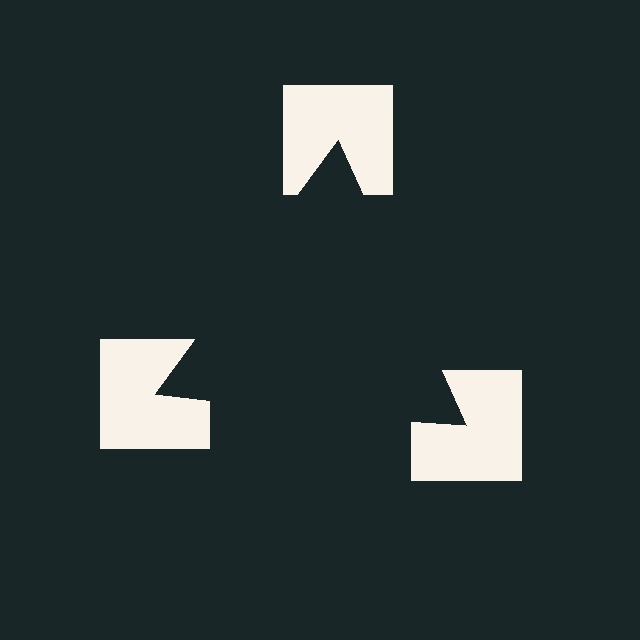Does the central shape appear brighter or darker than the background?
It typically appears slightly darker than the background, even though no actual brightness change is drawn.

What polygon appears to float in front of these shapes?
An illusory triangle — its edges are inferred from the aligned wedge cuts in the notched squares, not physically drawn.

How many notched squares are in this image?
There are 3 — one at each vertex of the illusory triangle.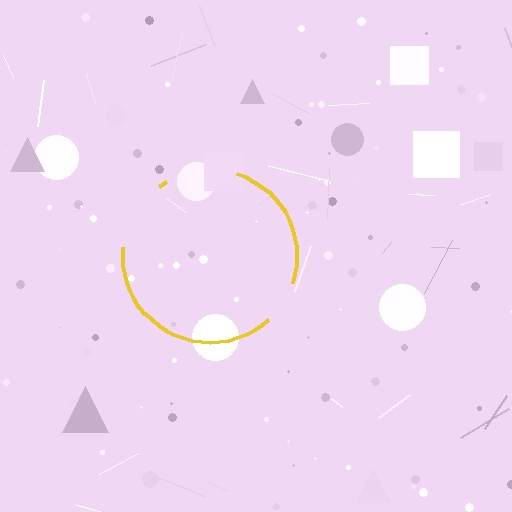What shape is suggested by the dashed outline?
The dashed outline suggests a circle.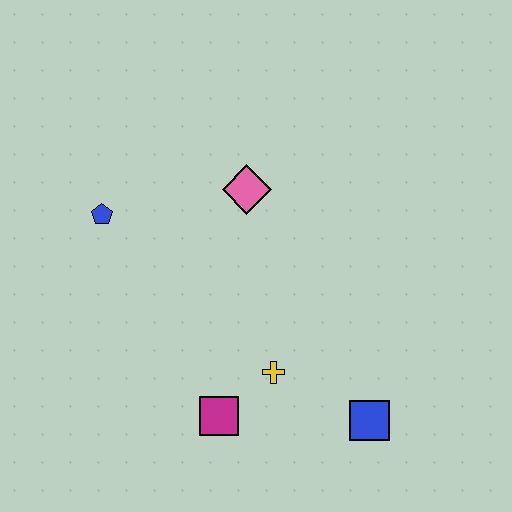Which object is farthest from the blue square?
The blue pentagon is farthest from the blue square.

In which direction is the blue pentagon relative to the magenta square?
The blue pentagon is above the magenta square.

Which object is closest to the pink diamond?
The blue pentagon is closest to the pink diamond.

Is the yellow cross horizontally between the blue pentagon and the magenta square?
No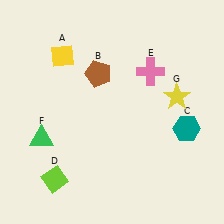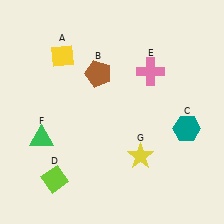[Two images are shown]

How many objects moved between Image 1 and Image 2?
1 object moved between the two images.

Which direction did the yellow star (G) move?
The yellow star (G) moved down.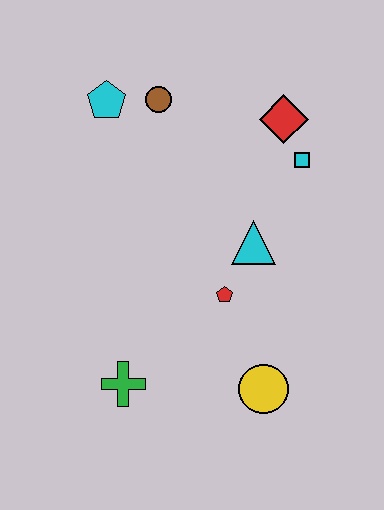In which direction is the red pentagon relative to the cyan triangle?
The red pentagon is below the cyan triangle.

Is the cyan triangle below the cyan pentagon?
Yes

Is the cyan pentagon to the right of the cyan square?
No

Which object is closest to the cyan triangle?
The red pentagon is closest to the cyan triangle.